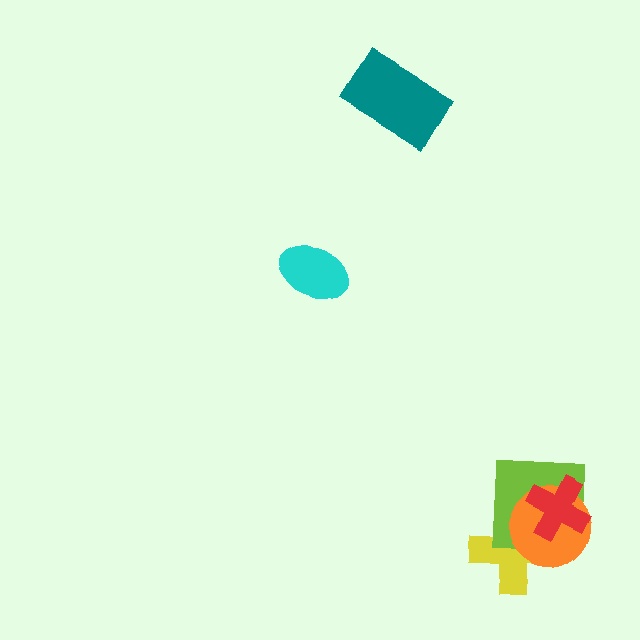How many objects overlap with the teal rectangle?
0 objects overlap with the teal rectangle.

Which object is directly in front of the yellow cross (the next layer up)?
The lime square is directly in front of the yellow cross.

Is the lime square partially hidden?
Yes, it is partially covered by another shape.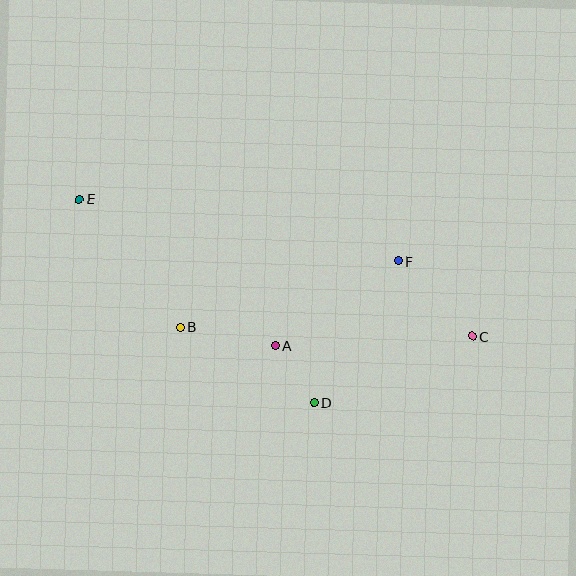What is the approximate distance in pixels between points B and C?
The distance between B and C is approximately 292 pixels.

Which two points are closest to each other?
Points A and D are closest to each other.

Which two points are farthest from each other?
Points C and E are farthest from each other.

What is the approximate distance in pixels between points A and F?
The distance between A and F is approximately 149 pixels.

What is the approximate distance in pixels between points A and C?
The distance between A and C is approximately 196 pixels.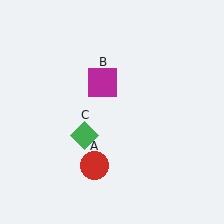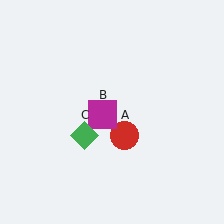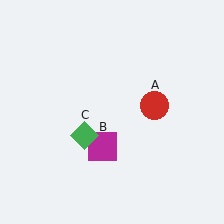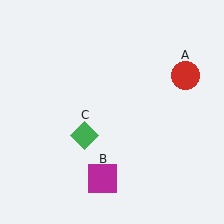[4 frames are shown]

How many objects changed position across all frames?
2 objects changed position: red circle (object A), magenta square (object B).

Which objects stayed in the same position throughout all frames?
Green diamond (object C) remained stationary.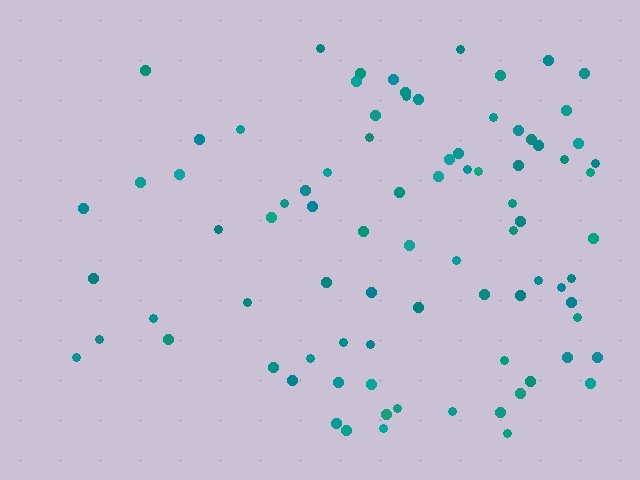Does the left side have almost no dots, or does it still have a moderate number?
Still a moderate number, just noticeably fewer than the right.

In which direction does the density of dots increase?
From left to right, with the right side densest.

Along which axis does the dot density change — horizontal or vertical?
Horizontal.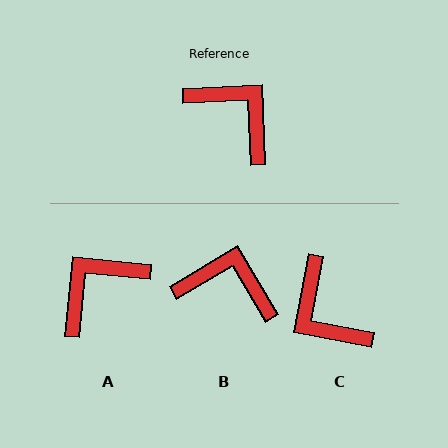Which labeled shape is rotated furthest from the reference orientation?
C, about 167 degrees away.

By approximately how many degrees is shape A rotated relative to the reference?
Approximately 82 degrees counter-clockwise.